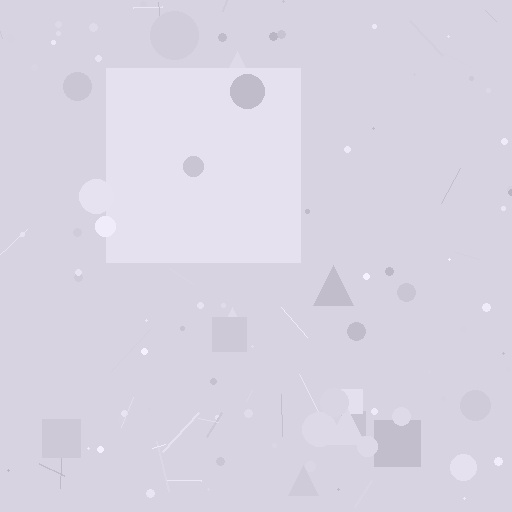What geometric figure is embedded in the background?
A square is embedded in the background.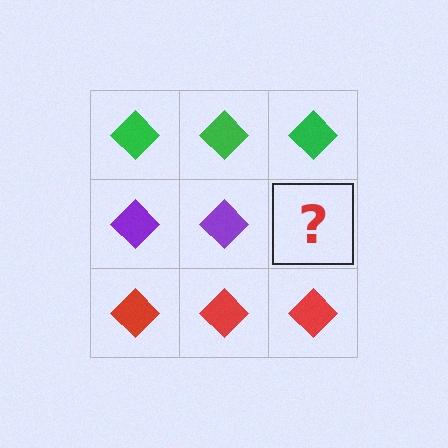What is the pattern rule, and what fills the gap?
The rule is that each row has a consistent color. The gap should be filled with a purple diamond.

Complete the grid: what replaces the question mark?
The question mark should be replaced with a purple diamond.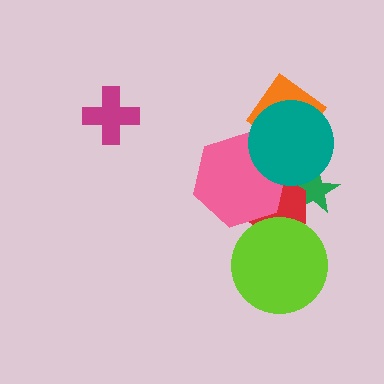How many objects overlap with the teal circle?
4 objects overlap with the teal circle.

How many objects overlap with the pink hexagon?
2 objects overlap with the pink hexagon.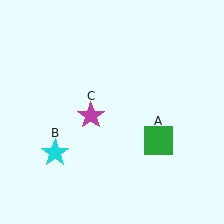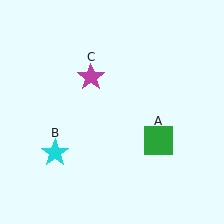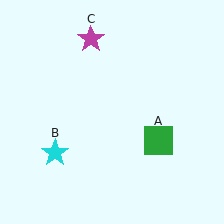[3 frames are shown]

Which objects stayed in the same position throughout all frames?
Green square (object A) and cyan star (object B) remained stationary.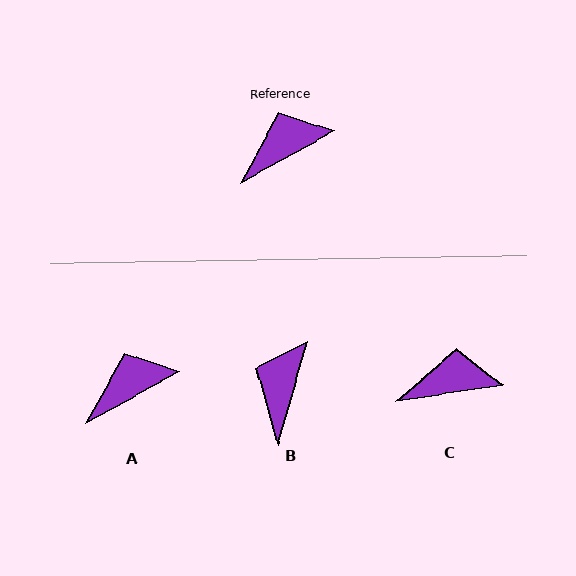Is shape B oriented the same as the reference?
No, it is off by about 45 degrees.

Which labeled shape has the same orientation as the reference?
A.